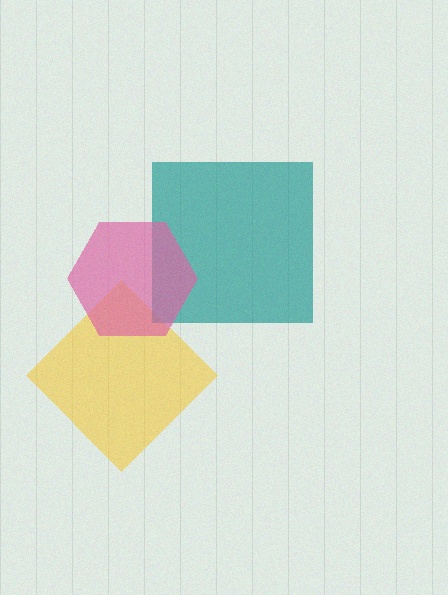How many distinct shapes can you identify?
There are 3 distinct shapes: a yellow diamond, a teal square, a pink hexagon.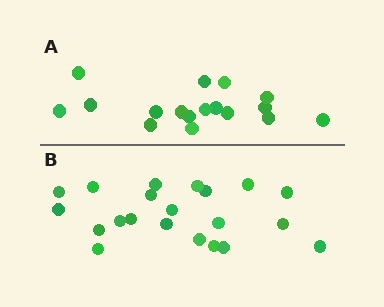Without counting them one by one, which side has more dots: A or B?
Region B (the bottom region) has more dots.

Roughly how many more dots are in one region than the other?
Region B has about 4 more dots than region A.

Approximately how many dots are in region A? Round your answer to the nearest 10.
About 20 dots. (The exact count is 17, which rounds to 20.)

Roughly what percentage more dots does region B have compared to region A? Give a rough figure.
About 25% more.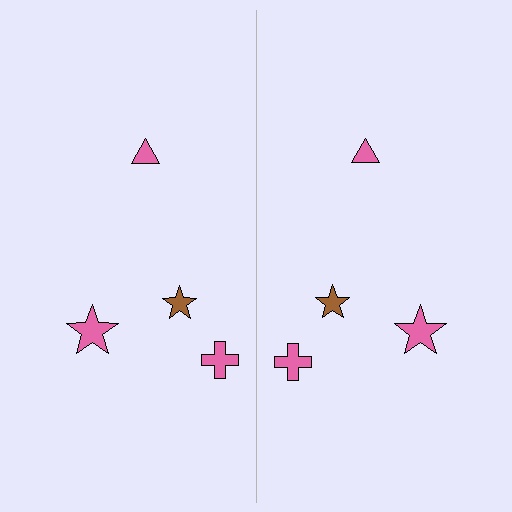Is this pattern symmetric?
Yes, this pattern has bilateral (reflection) symmetry.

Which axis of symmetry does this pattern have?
The pattern has a vertical axis of symmetry running through the center of the image.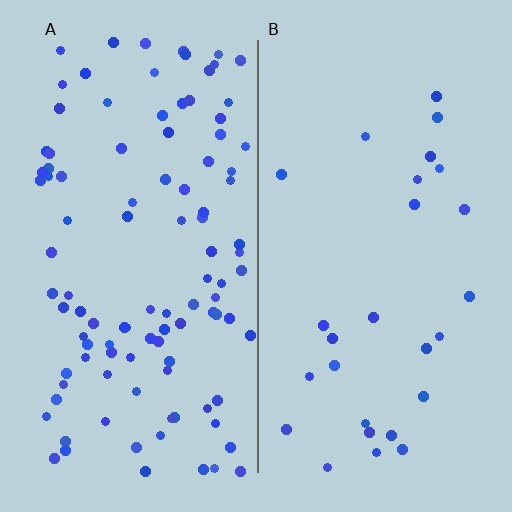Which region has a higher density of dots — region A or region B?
A (the left).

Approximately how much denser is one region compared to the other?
Approximately 3.8× — region A over region B.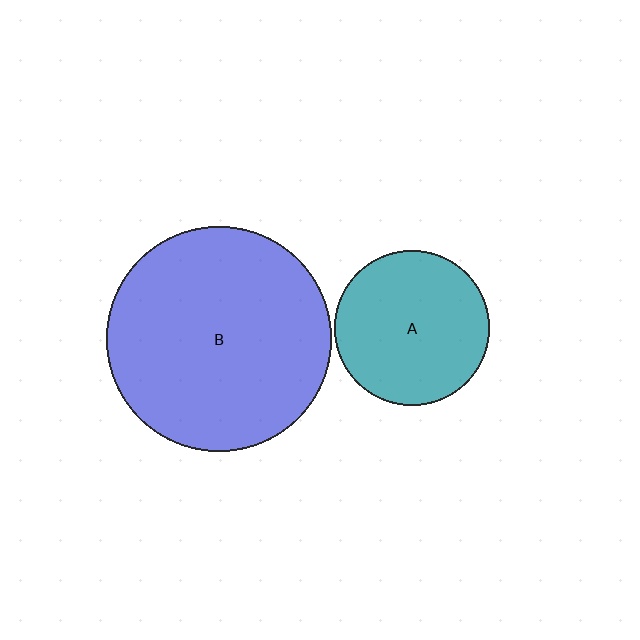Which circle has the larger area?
Circle B (blue).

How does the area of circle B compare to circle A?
Approximately 2.1 times.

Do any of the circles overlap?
No, none of the circles overlap.